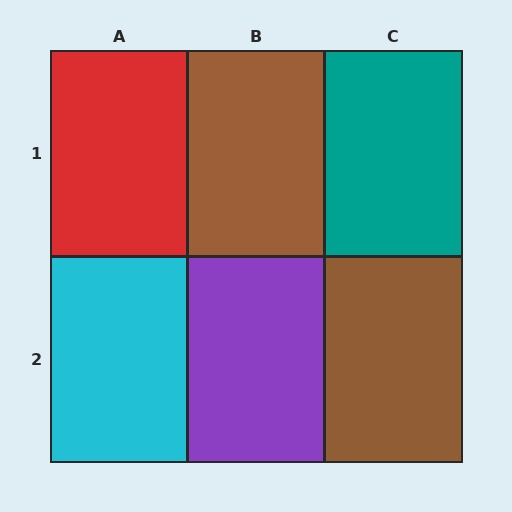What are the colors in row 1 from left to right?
Red, brown, teal.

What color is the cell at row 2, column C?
Brown.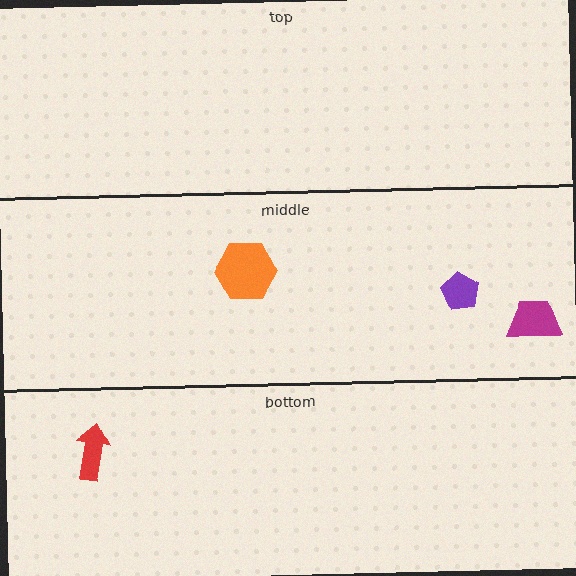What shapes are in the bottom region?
The red arrow.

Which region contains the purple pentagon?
The middle region.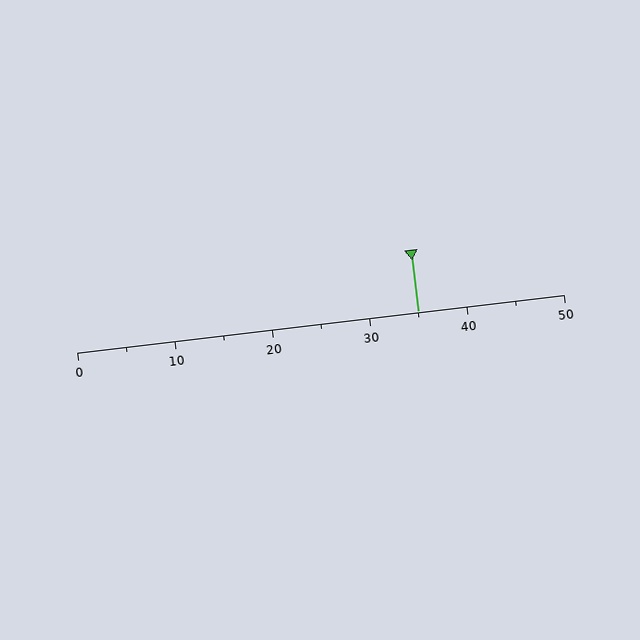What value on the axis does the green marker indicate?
The marker indicates approximately 35.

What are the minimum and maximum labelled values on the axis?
The axis runs from 0 to 50.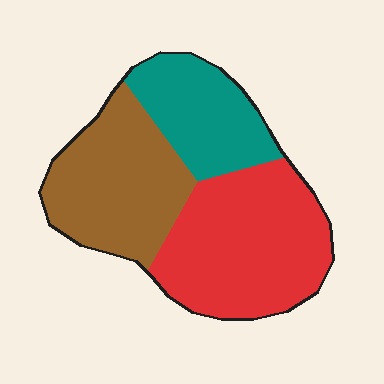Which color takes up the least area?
Teal, at roughly 25%.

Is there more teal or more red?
Red.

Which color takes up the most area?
Red, at roughly 45%.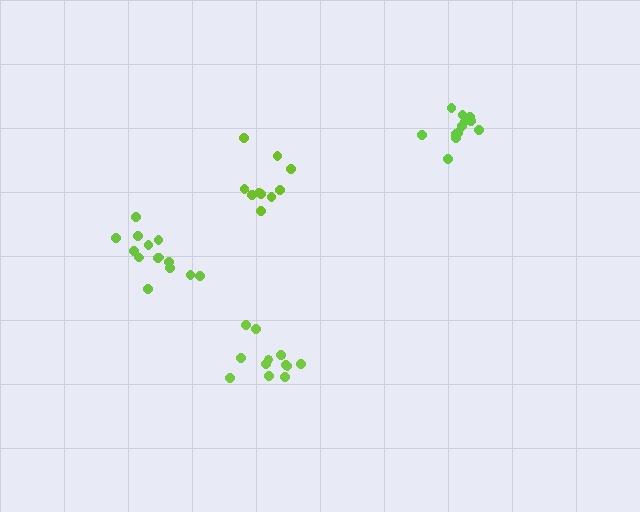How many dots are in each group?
Group 1: 12 dots, Group 2: 14 dots, Group 3: 11 dots, Group 4: 13 dots (50 total).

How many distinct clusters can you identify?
There are 4 distinct clusters.